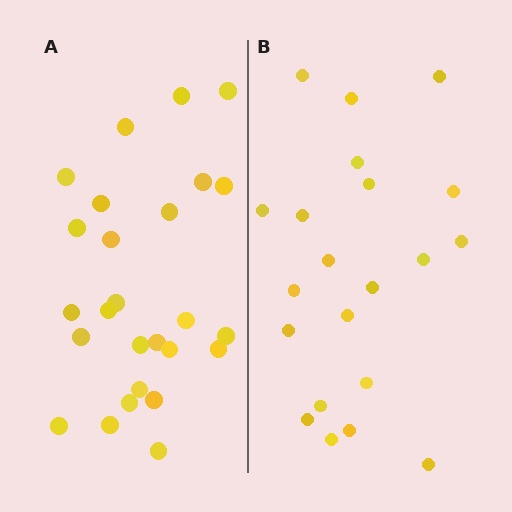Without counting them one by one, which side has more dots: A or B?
Region A (the left region) has more dots.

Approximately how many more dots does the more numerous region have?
Region A has about 5 more dots than region B.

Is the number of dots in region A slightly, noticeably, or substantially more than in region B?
Region A has only slightly more — the two regions are fairly close. The ratio is roughly 1.2 to 1.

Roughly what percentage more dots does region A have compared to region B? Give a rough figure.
About 25% more.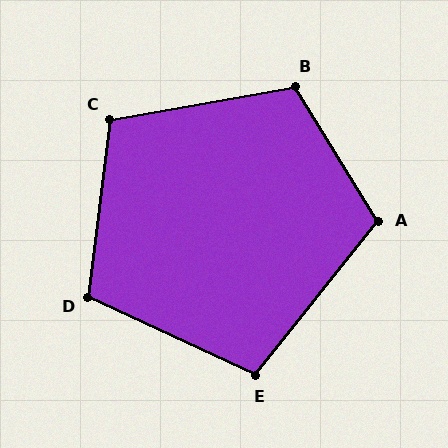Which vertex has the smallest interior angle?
E, at approximately 104 degrees.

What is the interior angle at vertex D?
Approximately 108 degrees (obtuse).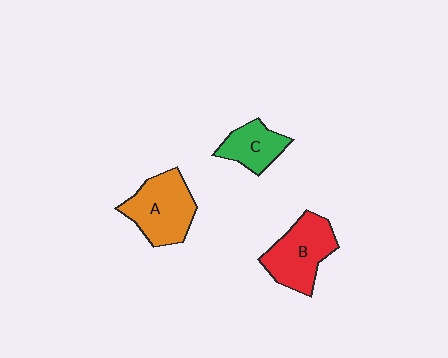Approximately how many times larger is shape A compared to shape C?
Approximately 1.6 times.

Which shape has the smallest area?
Shape C (green).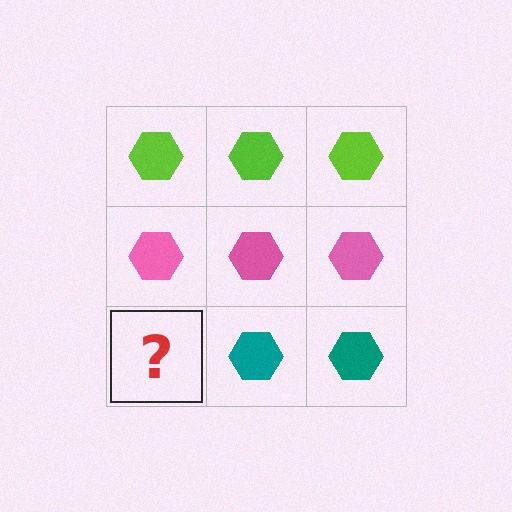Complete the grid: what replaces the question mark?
The question mark should be replaced with a teal hexagon.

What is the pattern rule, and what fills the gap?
The rule is that each row has a consistent color. The gap should be filled with a teal hexagon.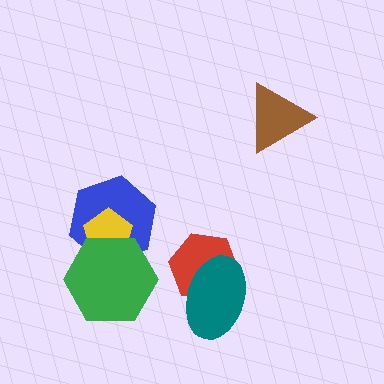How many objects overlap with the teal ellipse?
1 object overlaps with the teal ellipse.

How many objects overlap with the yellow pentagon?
2 objects overlap with the yellow pentagon.